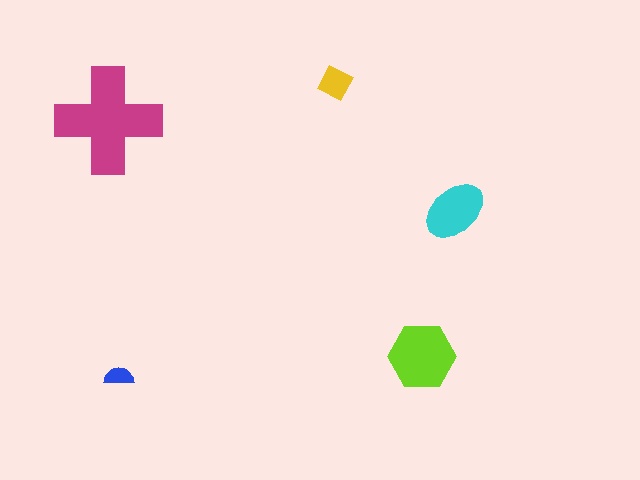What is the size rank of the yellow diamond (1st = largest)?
4th.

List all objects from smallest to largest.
The blue semicircle, the yellow diamond, the cyan ellipse, the lime hexagon, the magenta cross.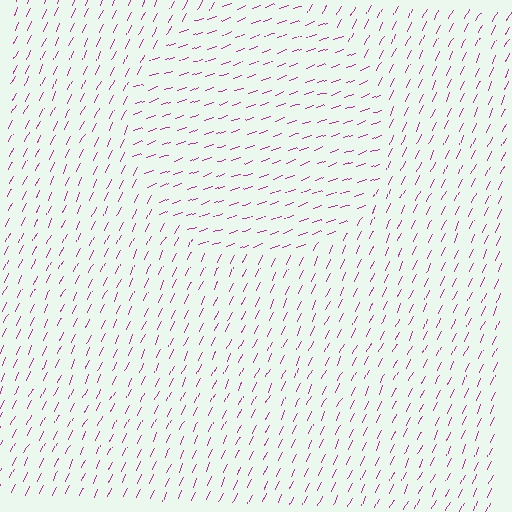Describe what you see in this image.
The image is filled with small magenta line segments. A circle region in the image has lines oriented differently from the surrounding lines, creating a visible texture boundary.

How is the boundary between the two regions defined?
The boundary is defined purely by a change in line orientation (approximately 45 degrees difference). All lines are the same color and thickness.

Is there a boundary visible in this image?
Yes, there is a texture boundary formed by a change in line orientation.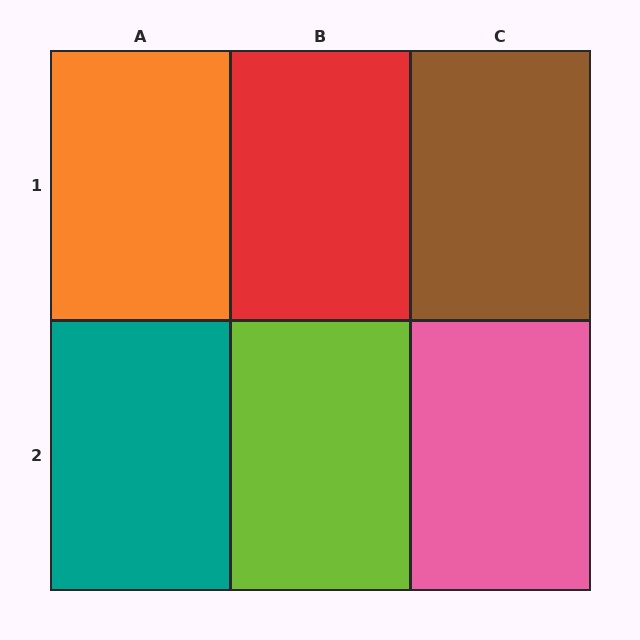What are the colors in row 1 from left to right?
Orange, red, brown.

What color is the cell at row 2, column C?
Pink.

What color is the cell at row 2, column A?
Teal.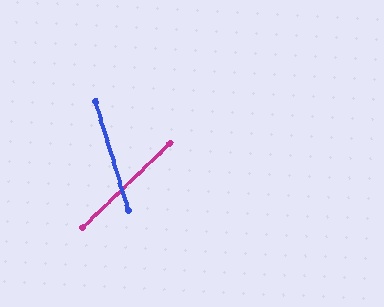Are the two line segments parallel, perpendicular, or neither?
Neither parallel nor perpendicular — they differ by about 62°.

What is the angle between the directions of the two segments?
Approximately 62 degrees.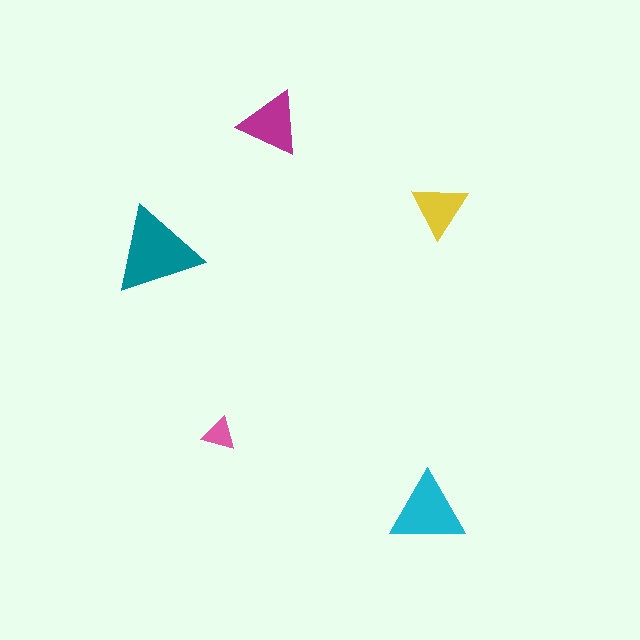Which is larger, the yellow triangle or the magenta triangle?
The magenta one.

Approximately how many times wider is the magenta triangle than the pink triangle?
About 2 times wider.